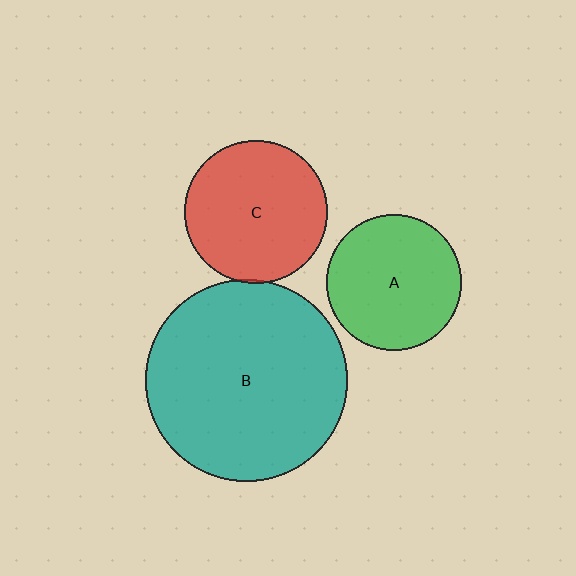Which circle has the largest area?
Circle B (teal).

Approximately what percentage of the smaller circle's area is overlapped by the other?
Approximately 5%.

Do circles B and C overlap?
Yes.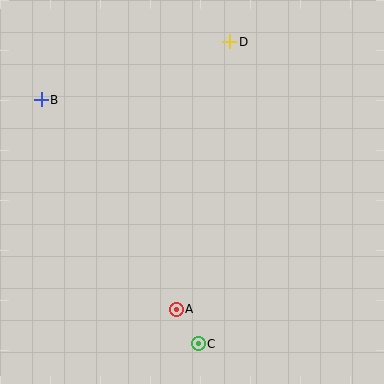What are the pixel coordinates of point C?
Point C is at (198, 344).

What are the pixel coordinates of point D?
Point D is at (230, 42).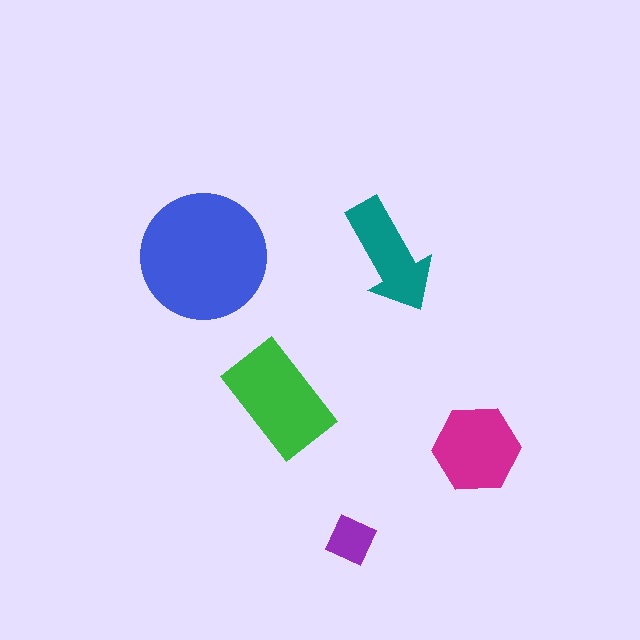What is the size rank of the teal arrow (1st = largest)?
4th.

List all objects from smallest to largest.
The purple square, the teal arrow, the magenta hexagon, the green rectangle, the blue circle.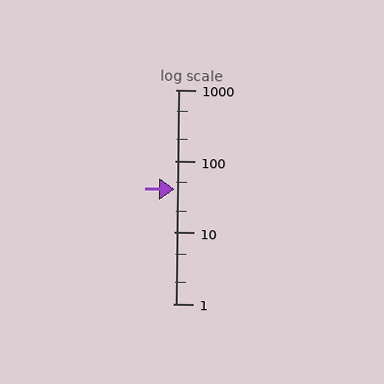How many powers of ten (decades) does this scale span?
The scale spans 3 decades, from 1 to 1000.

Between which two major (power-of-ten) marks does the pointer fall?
The pointer is between 10 and 100.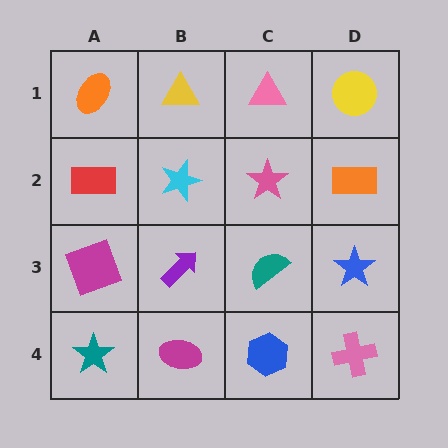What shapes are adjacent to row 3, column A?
A red rectangle (row 2, column A), a teal star (row 4, column A), a purple arrow (row 3, column B).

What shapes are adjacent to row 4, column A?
A magenta square (row 3, column A), a magenta ellipse (row 4, column B).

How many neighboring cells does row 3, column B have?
4.